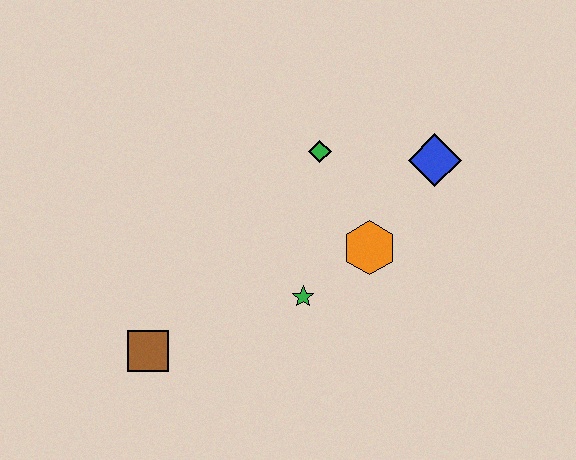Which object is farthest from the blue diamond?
The brown square is farthest from the blue diamond.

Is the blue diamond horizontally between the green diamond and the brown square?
No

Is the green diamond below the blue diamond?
No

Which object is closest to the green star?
The orange hexagon is closest to the green star.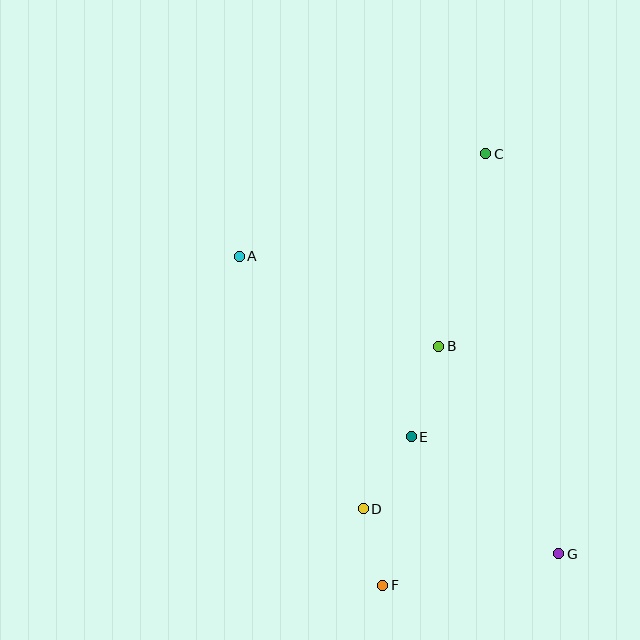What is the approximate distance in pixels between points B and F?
The distance between B and F is approximately 246 pixels.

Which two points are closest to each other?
Points D and F are closest to each other.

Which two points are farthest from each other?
Points C and F are farthest from each other.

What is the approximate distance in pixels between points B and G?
The distance between B and G is approximately 240 pixels.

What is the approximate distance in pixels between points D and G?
The distance between D and G is approximately 201 pixels.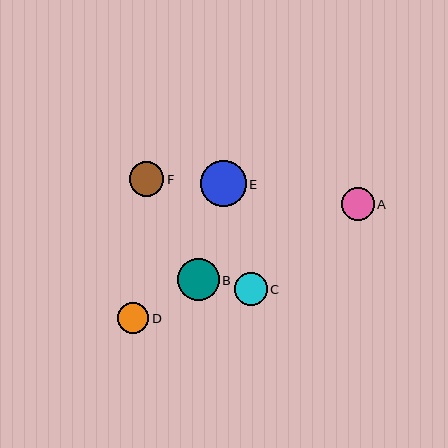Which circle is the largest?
Circle E is the largest with a size of approximately 46 pixels.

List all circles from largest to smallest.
From largest to smallest: E, B, F, A, C, D.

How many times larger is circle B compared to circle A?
Circle B is approximately 1.3 times the size of circle A.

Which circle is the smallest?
Circle D is the smallest with a size of approximately 31 pixels.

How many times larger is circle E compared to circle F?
Circle E is approximately 1.3 times the size of circle F.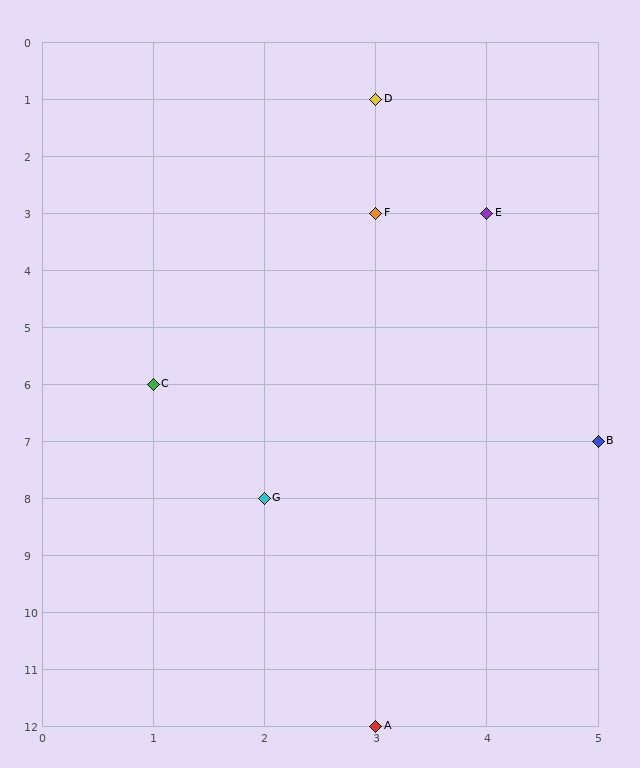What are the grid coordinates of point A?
Point A is at grid coordinates (3, 12).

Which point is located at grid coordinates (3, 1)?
Point D is at (3, 1).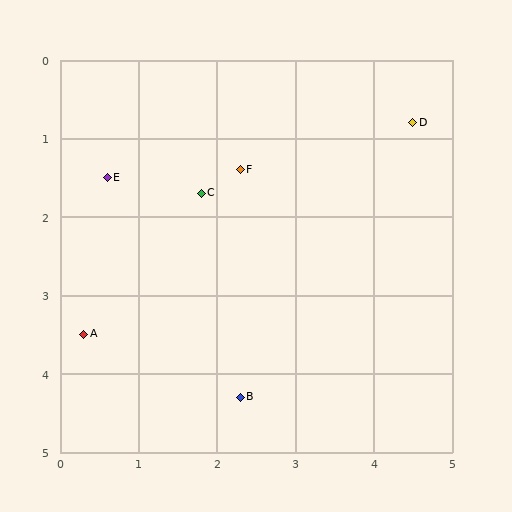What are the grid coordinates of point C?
Point C is at approximately (1.8, 1.7).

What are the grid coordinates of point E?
Point E is at approximately (0.6, 1.5).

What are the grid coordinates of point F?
Point F is at approximately (2.3, 1.4).